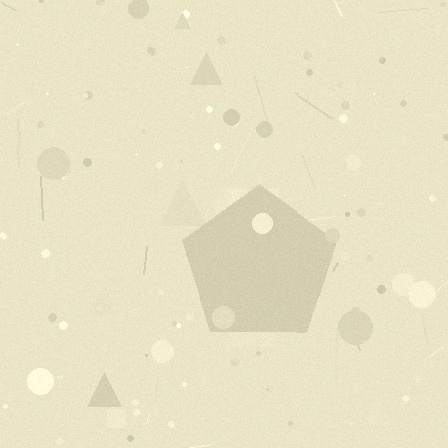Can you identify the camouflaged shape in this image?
The camouflaged shape is a pentagon.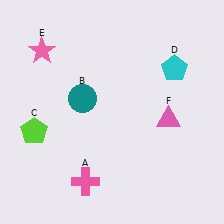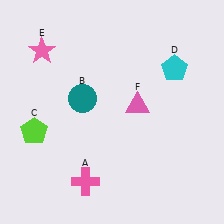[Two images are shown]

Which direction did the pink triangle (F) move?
The pink triangle (F) moved left.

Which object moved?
The pink triangle (F) moved left.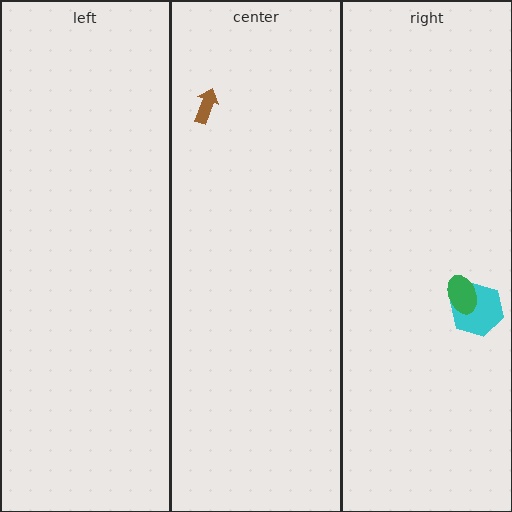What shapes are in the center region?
The brown arrow.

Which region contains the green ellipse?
The right region.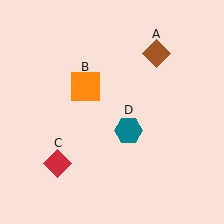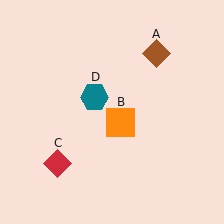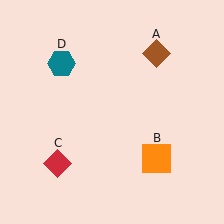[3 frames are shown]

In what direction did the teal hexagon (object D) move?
The teal hexagon (object D) moved up and to the left.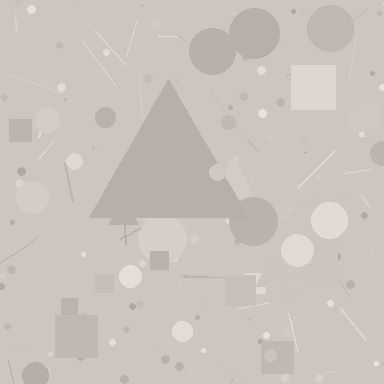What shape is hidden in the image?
A triangle is hidden in the image.